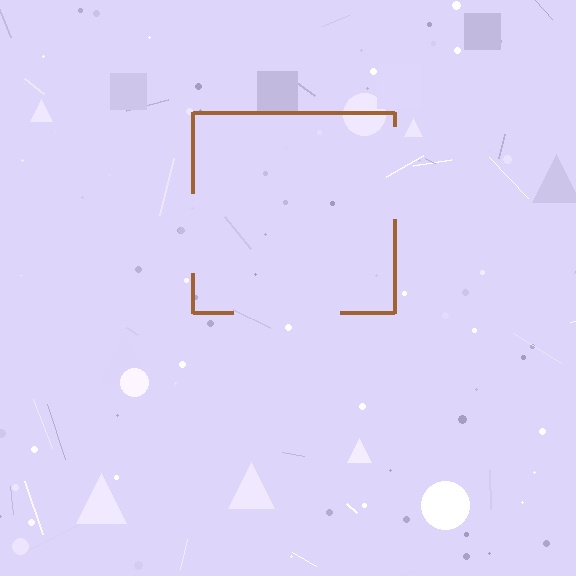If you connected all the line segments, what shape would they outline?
They would outline a square.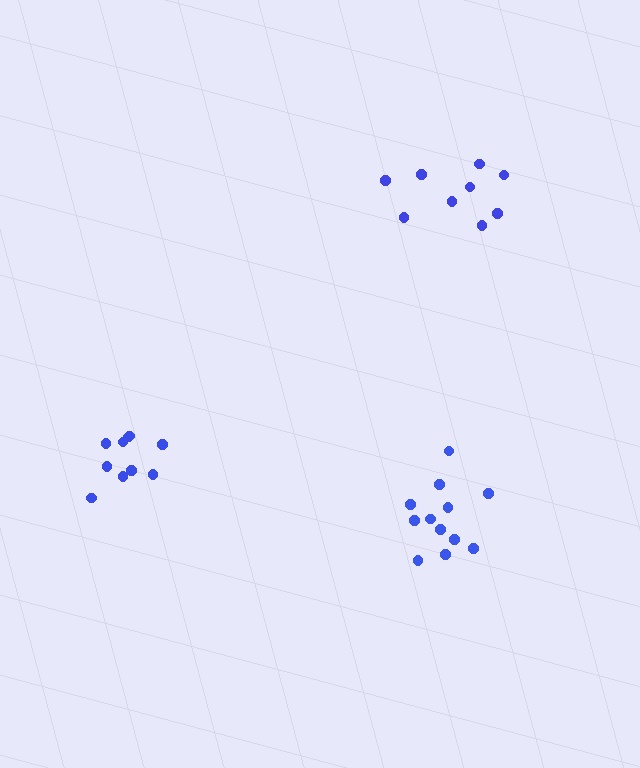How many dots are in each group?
Group 1: 10 dots, Group 2: 9 dots, Group 3: 12 dots (31 total).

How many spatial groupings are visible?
There are 3 spatial groupings.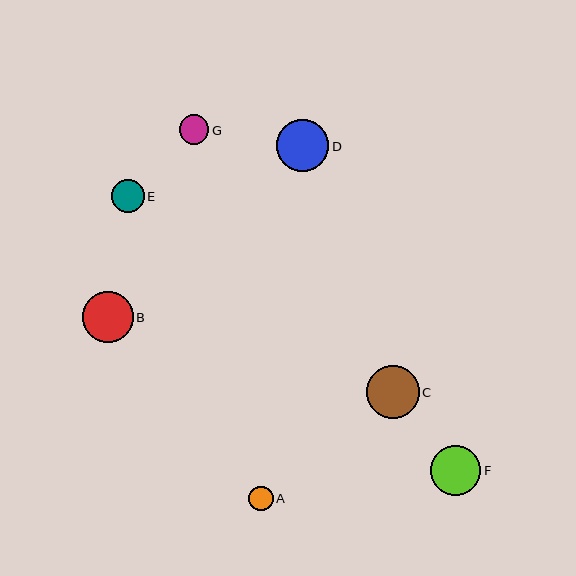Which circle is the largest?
Circle C is the largest with a size of approximately 53 pixels.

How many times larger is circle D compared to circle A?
Circle D is approximately 2.1 times the size of circle A.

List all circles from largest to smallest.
From largest to smallest: C, D, B, F, E, G, A.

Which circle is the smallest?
Circle A is the smallest with a size of approximately 24 pixels.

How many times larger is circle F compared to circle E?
Circle F is approximately 1.5 times the size of circle E.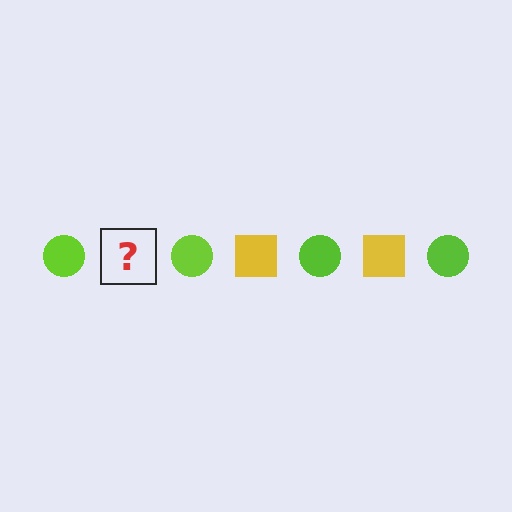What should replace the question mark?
The question mark should be replaced with a yellow square.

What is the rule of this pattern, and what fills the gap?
The rule is that the pattern alternates between lime circle and yellow square. The gap should be filled with a yellow square.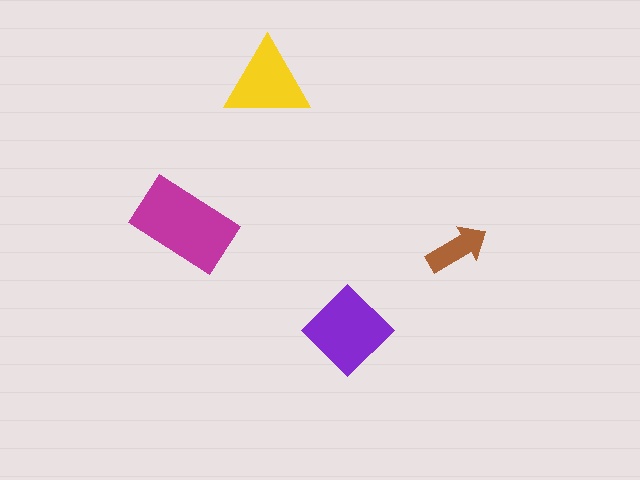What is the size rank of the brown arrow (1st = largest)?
4th.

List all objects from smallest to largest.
The brown arrow, the yellow triangle, the purple diamond, the magenta rectangle.